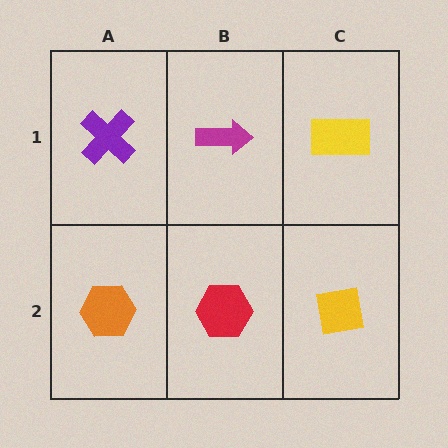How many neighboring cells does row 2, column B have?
3.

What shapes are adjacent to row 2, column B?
A magenta arrow (row 1, column B), an orange hexagon (row 2, column A), a yellow square (row 2, column C).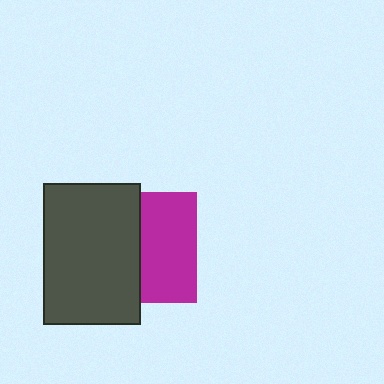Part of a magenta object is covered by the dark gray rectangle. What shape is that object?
It is a square.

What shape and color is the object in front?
The object in front is a dark gray rectangle.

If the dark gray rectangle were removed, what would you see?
You would see the complete magenta square.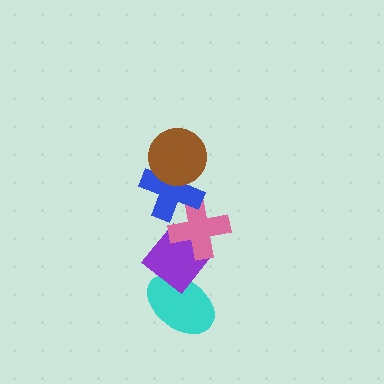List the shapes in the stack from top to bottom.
From top to bottom: the brown circle, the blue cross, the pink cross, the purple diamond, the cyan ellipse.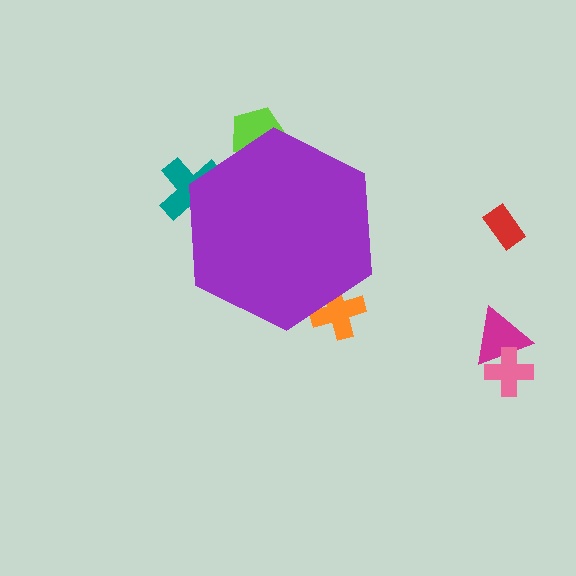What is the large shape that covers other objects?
A purple hexagon.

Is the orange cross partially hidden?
Yes, the orange cross is partially hidden behind the purple hexagon.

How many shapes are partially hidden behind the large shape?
3 shapes are partially hidden.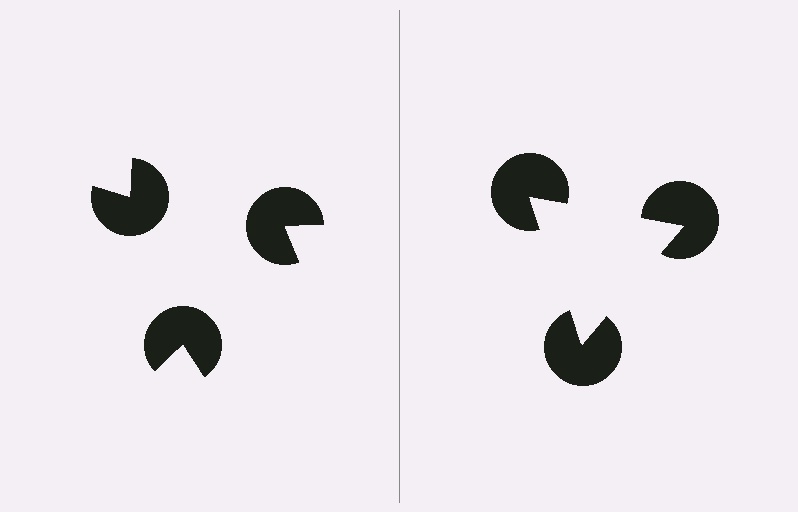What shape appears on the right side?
An illusory triangle.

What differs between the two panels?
The pac-man discs are positioned identically on both sides; only the wedge orientations differ. On the right they align to a triangle; on the left they are misaligned.